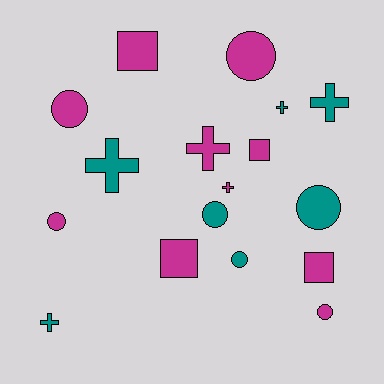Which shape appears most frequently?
Circle, with 7 objects.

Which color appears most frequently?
Magenta, with 10 objects.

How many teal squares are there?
There are no teal squares.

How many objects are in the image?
There are 17 objects.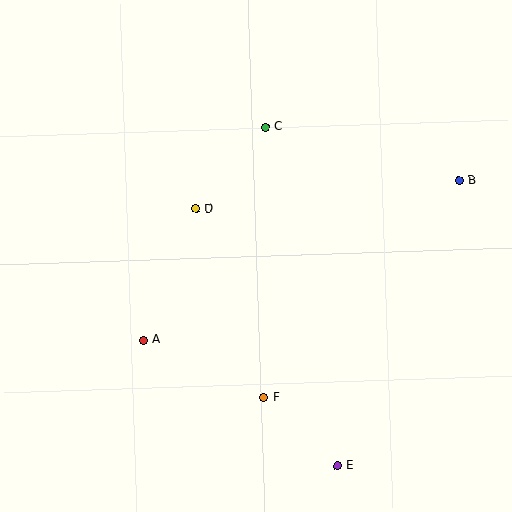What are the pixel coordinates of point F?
Point F is at (263, 398).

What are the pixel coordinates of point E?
Point E is at (337, 465).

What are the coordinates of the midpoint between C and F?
The midpoint between C and F is at (264, 262).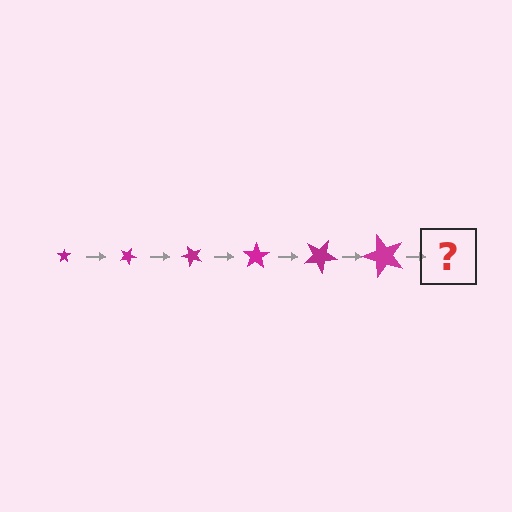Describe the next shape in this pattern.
It should be a star, larger than the previous one and rotated 150 degrees from the start.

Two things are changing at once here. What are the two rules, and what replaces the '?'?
The two rules are that the star grows larger each step and it rotates 25 degrees each step. The '?' should be a star, larger than the previous one and rotated 150 degrees from the start.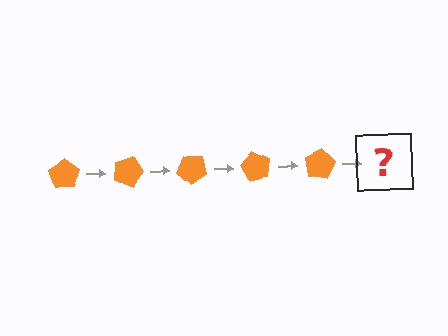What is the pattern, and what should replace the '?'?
The pattern is that the pentagon rotates 20 degrees each step. The '?' should be an orange pentagon rotated 100 degrees.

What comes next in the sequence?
The next element should be an orange pentagon rotated 100 degrees.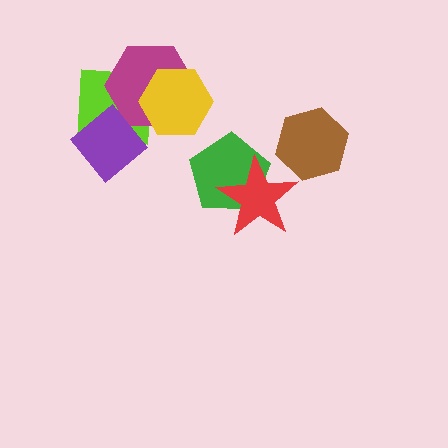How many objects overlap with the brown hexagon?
0 objects overlap with the brown hexagon.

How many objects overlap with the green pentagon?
1 object overlaps with the green pentagon.